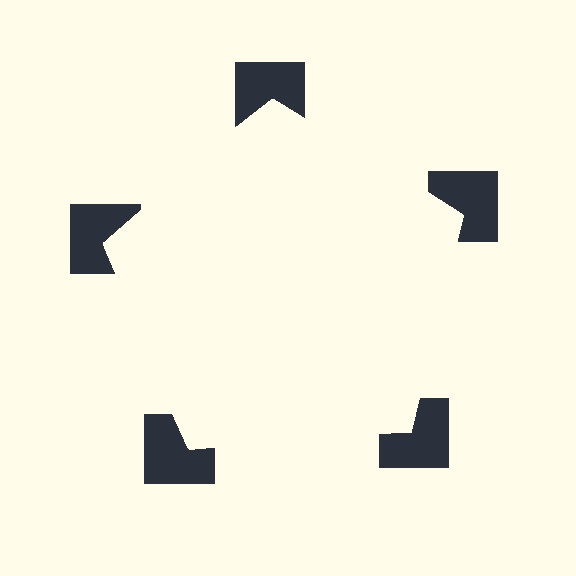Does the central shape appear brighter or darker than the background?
It typically appears slightly brighter than the background, even though no actual brightness change is drawn.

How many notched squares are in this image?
There are 5 — one at each vertex of the illusory pentagon.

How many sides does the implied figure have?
5 sides.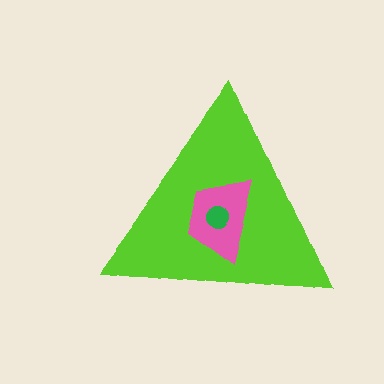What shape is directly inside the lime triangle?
The pink trapezoid.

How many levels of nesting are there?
3.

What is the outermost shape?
The lime triangle.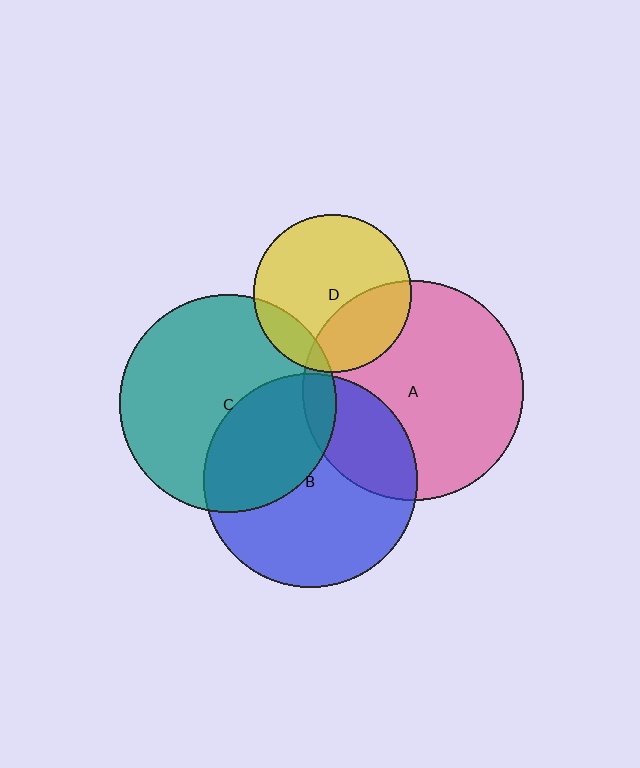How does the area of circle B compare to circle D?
Approximately 1.8 times.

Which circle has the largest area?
Circle A (pink).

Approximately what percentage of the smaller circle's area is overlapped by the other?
Approximately 35%.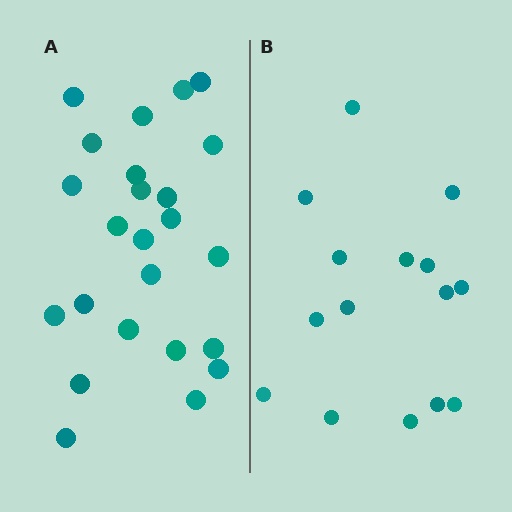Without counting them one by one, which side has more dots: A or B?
Region A (the left region) has more dots.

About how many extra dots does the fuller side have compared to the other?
Region A has roughly 8 or so more dots than region B.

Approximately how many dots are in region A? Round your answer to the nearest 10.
About 20 dots. (The exact count is 24, which rounds to 20.)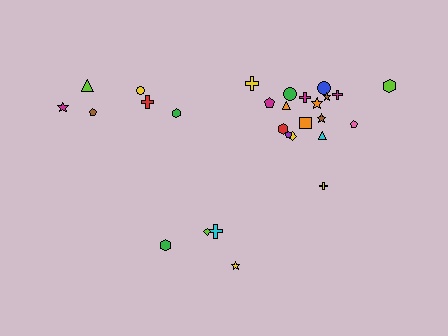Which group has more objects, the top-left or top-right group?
The top-right group.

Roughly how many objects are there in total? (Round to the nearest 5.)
Roughly 30 objects in total.